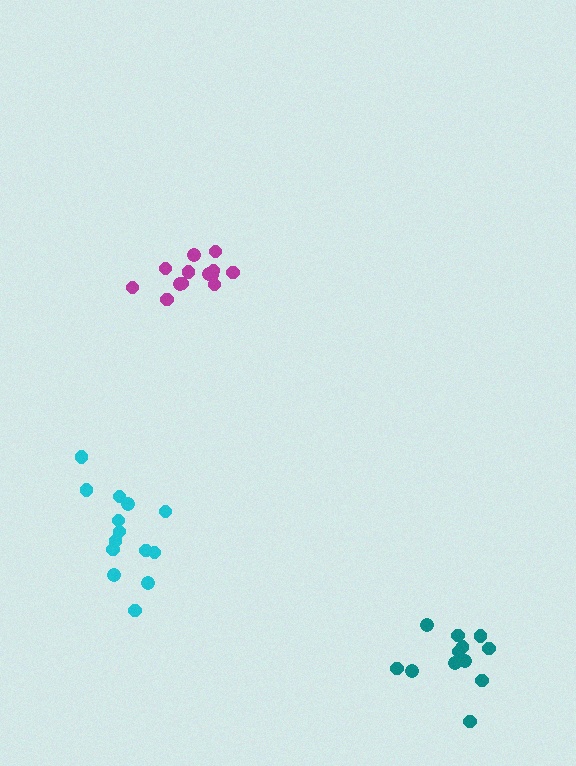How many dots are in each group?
Group 1: 13 dots, Group 2: 14 dots, Group 3: 12 dots (39 total).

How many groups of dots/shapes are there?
There are 3 groups.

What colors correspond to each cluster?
The clusters are colored: magenta, cyan, teal.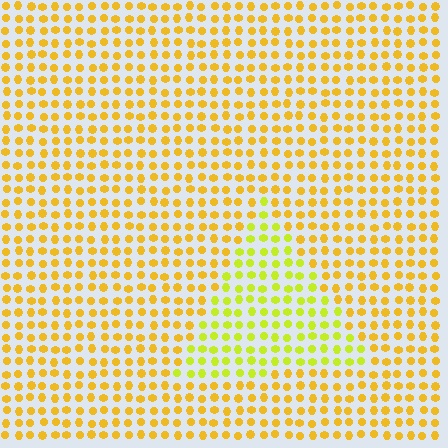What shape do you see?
I see a triangle.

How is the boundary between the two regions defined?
The boundary is defined purely by a slight shift in hue (about 29 degrees). Spacing, size, and orientation are identical on both sides.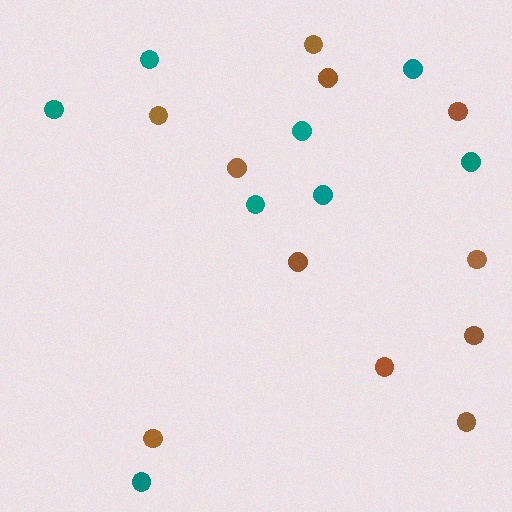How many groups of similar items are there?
There are 2 groups: one group of teal circles (8) and one group of brown circles (11).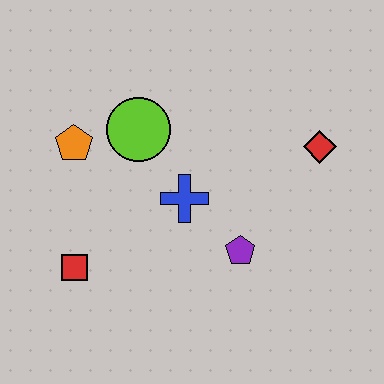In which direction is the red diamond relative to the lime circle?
The red diamond is to the right of the lime circle.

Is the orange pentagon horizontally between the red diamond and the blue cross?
No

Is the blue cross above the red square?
Yes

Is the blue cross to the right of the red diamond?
No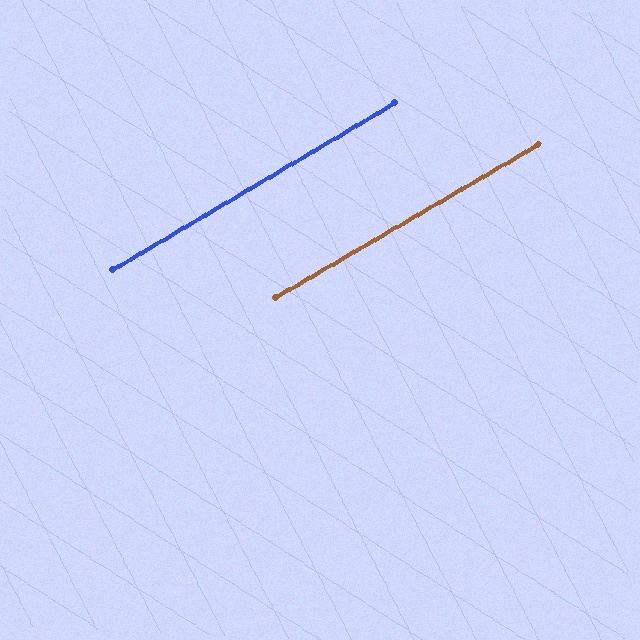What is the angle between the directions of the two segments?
Approximately 0 degrees.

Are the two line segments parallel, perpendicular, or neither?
Parallel — their directions differ by only 0.4°.